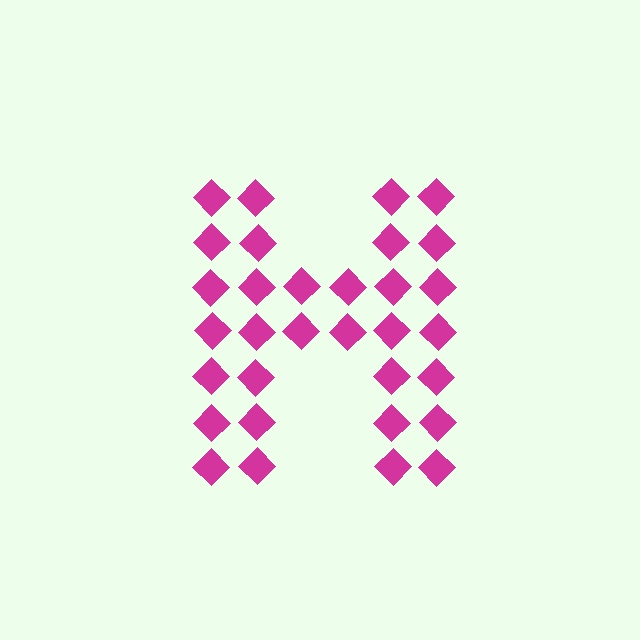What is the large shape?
The large shape is the letter H.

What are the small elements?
The small elements are diamonds.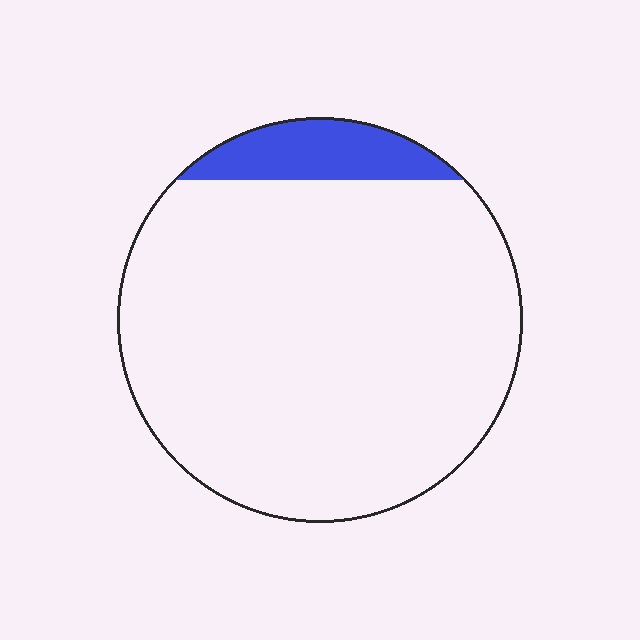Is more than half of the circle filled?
No.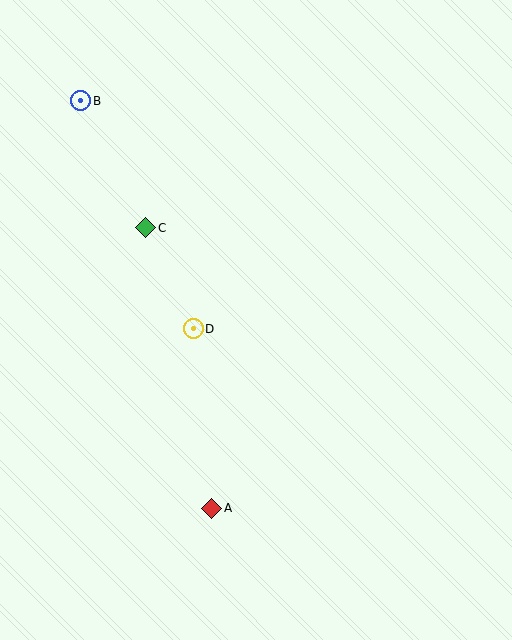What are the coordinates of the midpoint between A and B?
The midpoint between A and B is at (146, 304).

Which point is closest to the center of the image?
Point D at (193, 329) is closest to the center.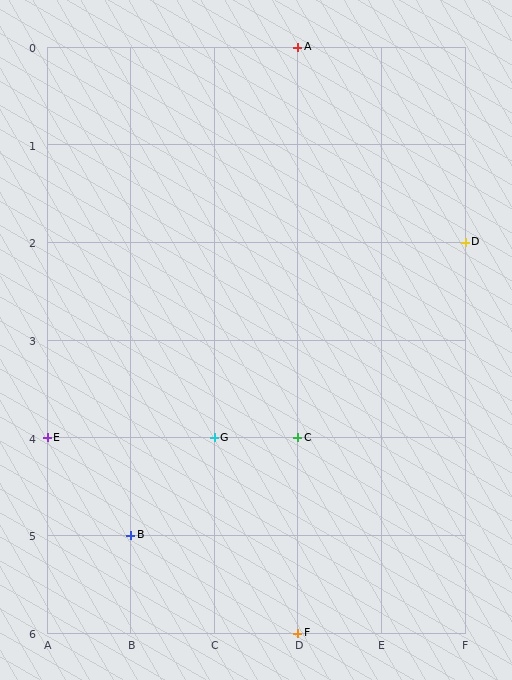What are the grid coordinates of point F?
Point F is at grid coordinates (D, 6).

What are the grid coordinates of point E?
Point E is at grid coordinates (A, 4).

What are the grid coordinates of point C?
Point C is at grid coordinates (D, 4).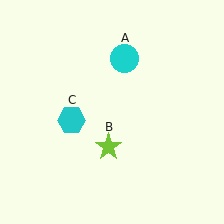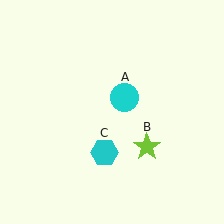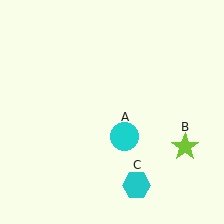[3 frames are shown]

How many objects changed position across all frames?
3 objects changed position: cyan circle (object A), lime star (object B), cyan hexagon (object C).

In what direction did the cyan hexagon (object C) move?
The cyan hexagon (object C) moved down and to the right.